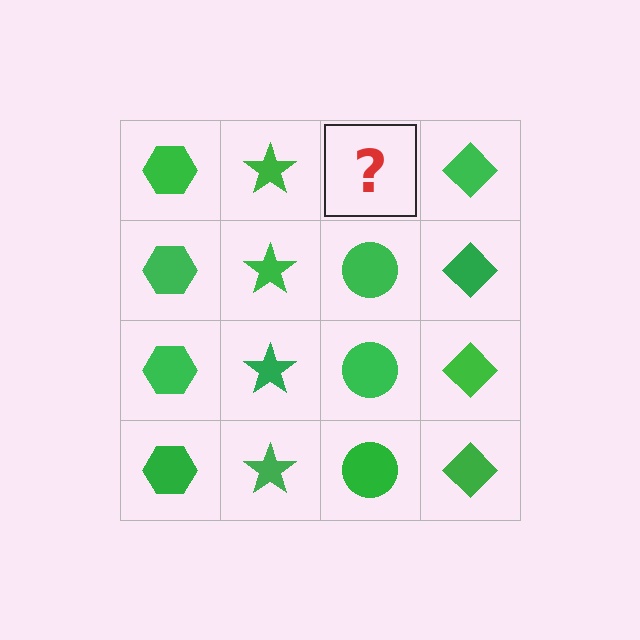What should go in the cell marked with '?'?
The missing cell should contain a green circle.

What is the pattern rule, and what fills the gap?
The rule is that each column has a consistent shape. The gap should be filled with a green circle.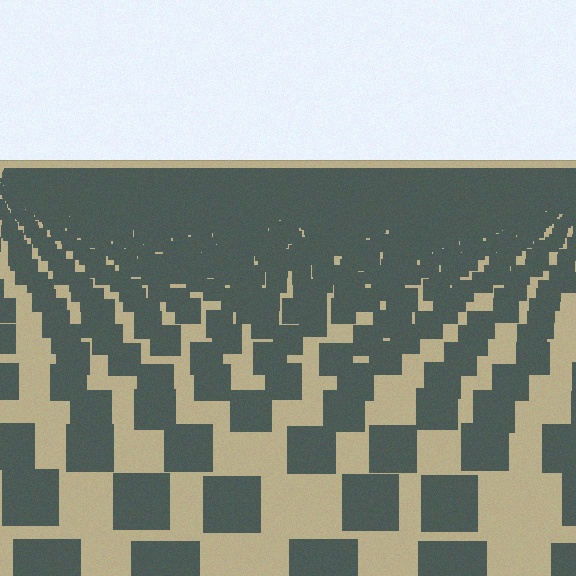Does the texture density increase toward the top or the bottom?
Density increases toward the top.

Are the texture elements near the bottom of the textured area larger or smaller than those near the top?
Larger. Near the bottom, elements are closer to the viewer and appear at a bigger on-screen size.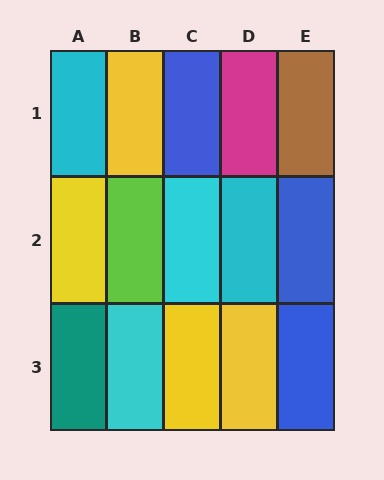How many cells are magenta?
1 cell is magenta.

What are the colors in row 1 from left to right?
Cyan, yellow, blue, magenta, brown.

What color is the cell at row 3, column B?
Cyan.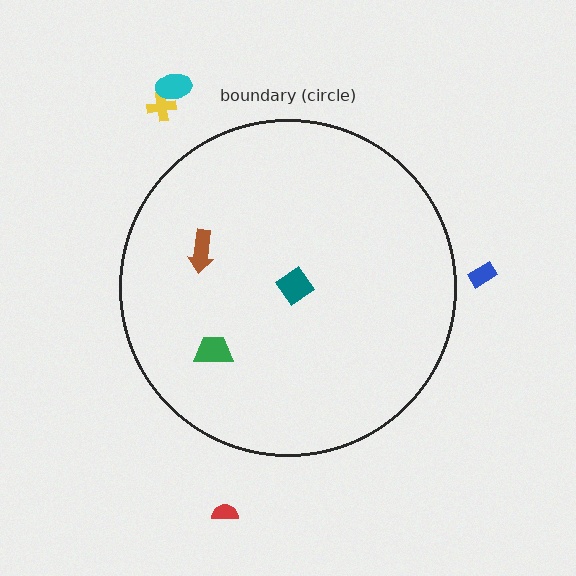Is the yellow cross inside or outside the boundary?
Outside.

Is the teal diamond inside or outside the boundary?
Inside.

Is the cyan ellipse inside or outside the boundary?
Outside.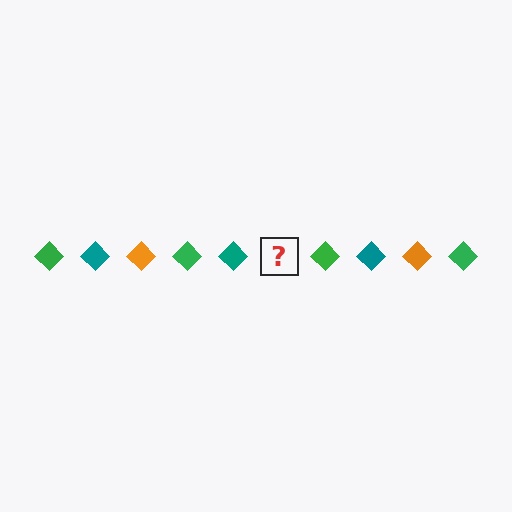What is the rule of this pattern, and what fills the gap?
The rule is that the pattern cycles through green, teal, orange diamonds. The gap should be filled with an orange diamond.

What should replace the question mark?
The question mark should be replaced with an orange diamond.